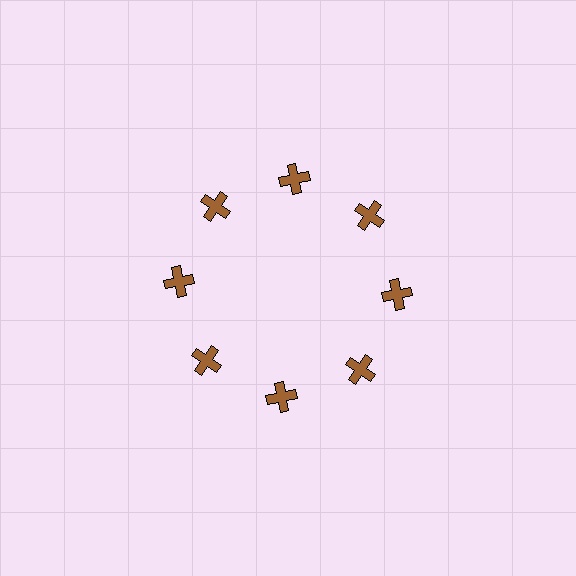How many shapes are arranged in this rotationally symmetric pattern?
There are 8 shapes, arranged in 8 groups of 1.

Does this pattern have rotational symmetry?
Yes, this pattern has 8-fold rotational symmetry. It looks the same after rotating 45 degrees around the center.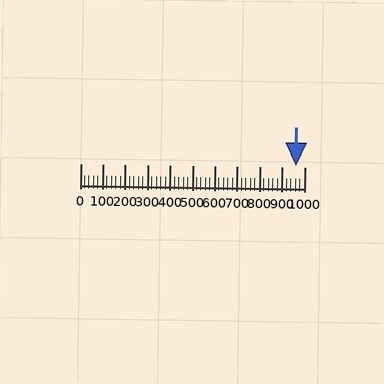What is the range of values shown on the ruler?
The ruler shows values from 0 to 1000.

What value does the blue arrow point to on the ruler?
The blue arrow points to approximately 960.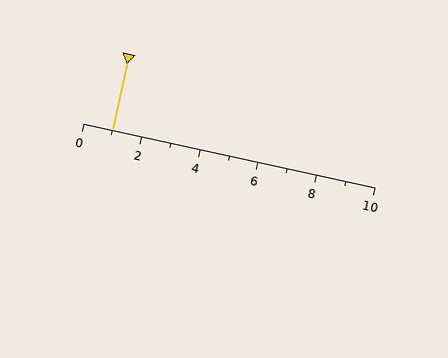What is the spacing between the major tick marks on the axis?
The major ticks are spaced 2 apart.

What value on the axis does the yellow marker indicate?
The marker indicates approximately 1.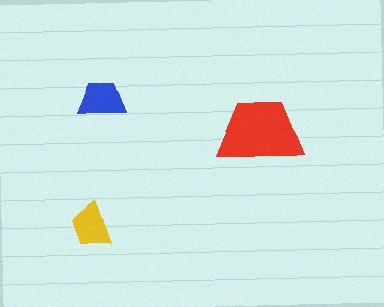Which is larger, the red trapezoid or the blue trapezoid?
The red one.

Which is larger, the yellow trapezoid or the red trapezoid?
The red one.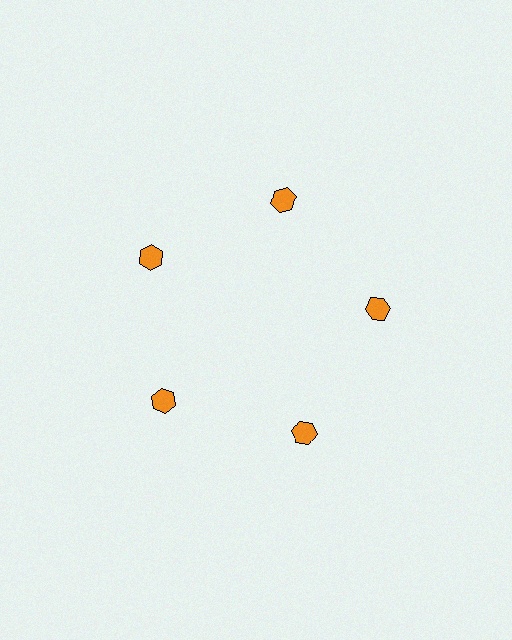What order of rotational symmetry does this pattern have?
This pattern has 5-fold rotational symmetry.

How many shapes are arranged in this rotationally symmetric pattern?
There are 5 shapes, arranged in 5 groups of 1.